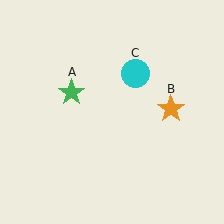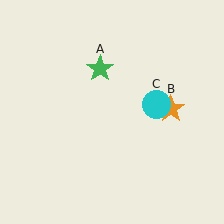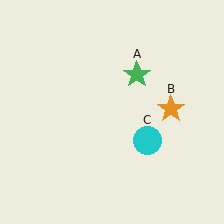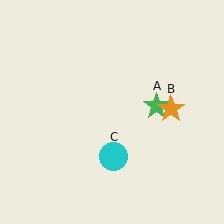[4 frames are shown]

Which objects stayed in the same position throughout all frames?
Orange star (object B) remained stationary.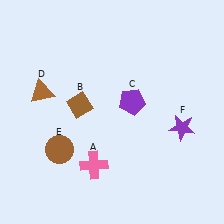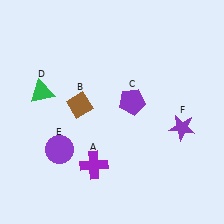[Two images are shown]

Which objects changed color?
A changed from pink to purple. D changed from brown to green. E changed from brown to purple.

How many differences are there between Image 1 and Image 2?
There are 3 differences between the two images.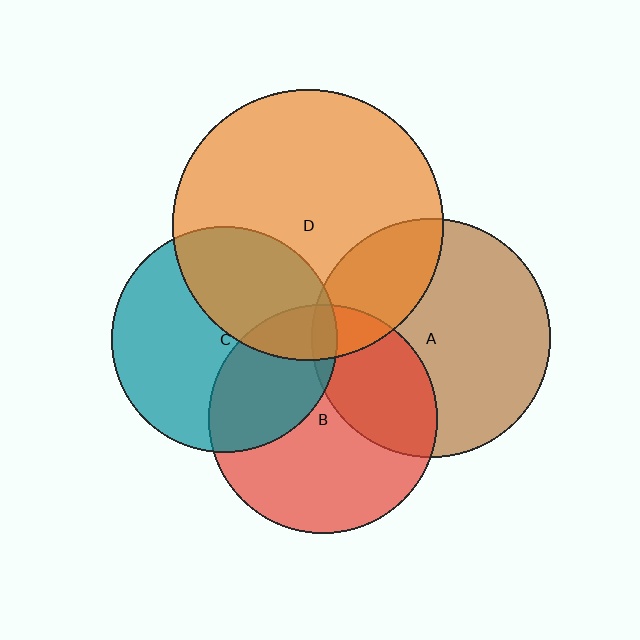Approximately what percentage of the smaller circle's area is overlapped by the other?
Approximately 5%.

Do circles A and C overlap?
Yes.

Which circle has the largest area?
Circle D (orange).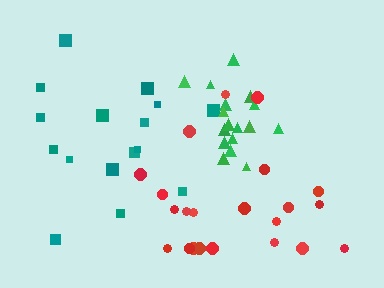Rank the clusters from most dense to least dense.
green, red, teal.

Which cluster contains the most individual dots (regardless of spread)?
Red (22).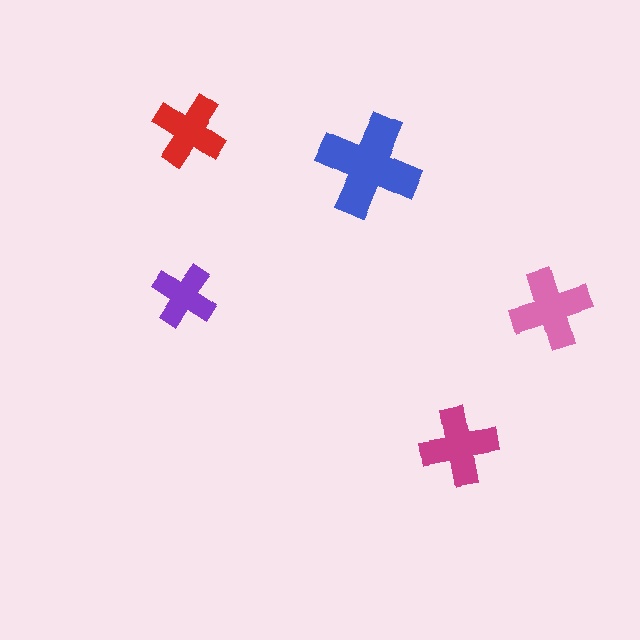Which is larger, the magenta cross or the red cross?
The magenta one.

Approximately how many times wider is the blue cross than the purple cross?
About 1.5 times wider.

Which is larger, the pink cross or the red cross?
The pink one.